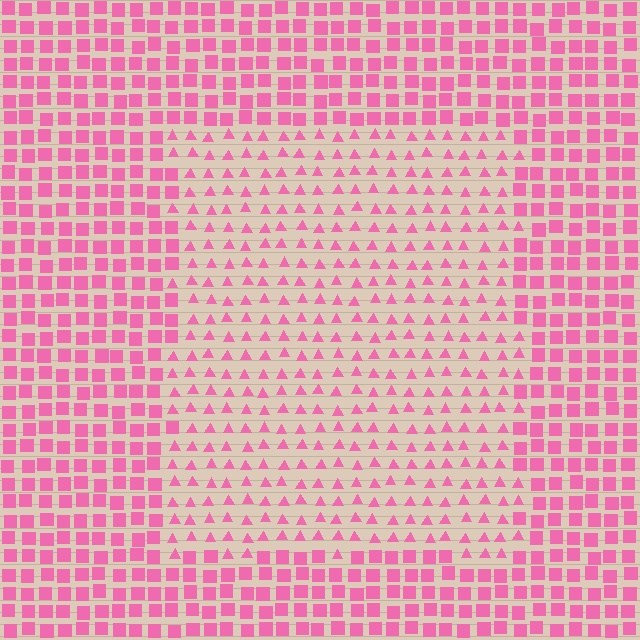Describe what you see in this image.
The image is filled with small pink elements arranged in a uniform grid. A rectangle-shaped region contains triangles, while the surrounding area contains squares. The boundary is defined purely by the change in element shape.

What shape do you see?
I see a rectangle.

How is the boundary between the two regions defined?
The boundary is defined by a change in element shape: triangles inside vs. squares outside. All elements share the same color and spacing.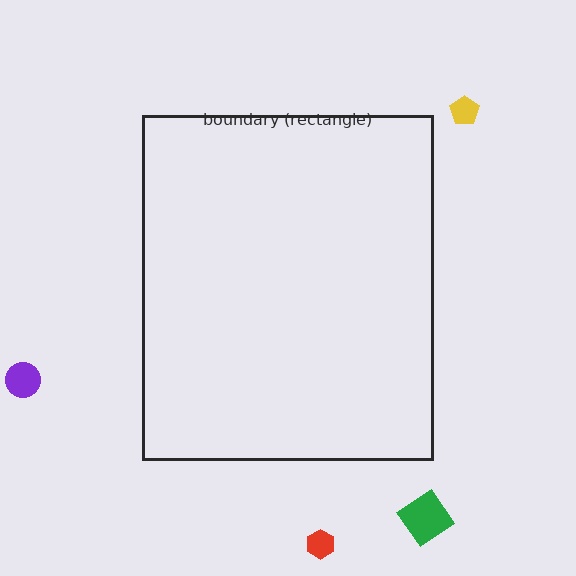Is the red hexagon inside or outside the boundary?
Outside.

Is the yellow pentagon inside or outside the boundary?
Outside.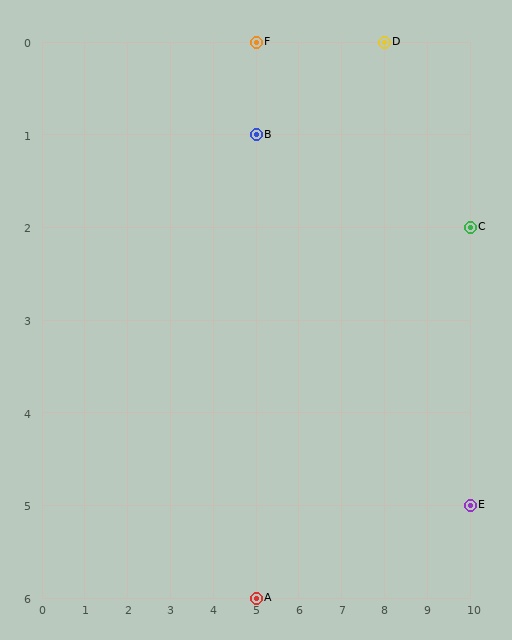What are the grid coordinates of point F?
Point F is at grid coordinates (5, 0).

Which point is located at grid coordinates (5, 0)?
Point F is at (5, 0).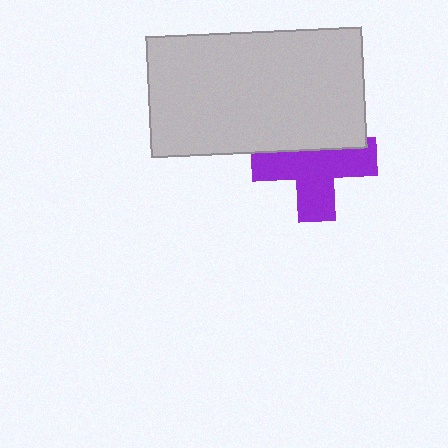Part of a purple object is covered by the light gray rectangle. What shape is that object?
It is a cross.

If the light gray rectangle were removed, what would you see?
You would see the complete purple cross.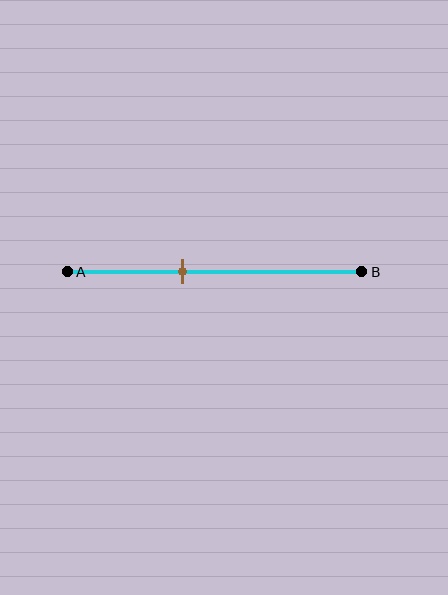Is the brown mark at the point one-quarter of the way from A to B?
No, the mark is at about 40% from A, not at the 25% one-quarter point.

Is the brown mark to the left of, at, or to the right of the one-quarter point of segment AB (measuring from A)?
The brown mark is to the right of the one-quarter point of segment AB.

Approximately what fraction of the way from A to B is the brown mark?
The brown mark is approximately 40% of the way from A to B.